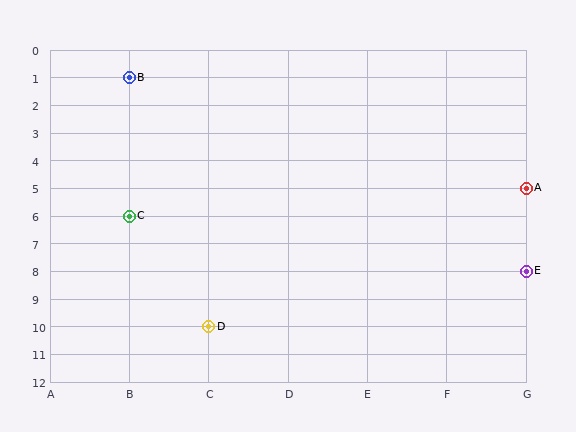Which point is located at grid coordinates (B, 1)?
Point B is at (B, 1).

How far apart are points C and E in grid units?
Points C and E are 5 columns and 2 rows apart (about 5.4 grid units diagonally).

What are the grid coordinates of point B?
Point B is at grid coordinates (B, 1).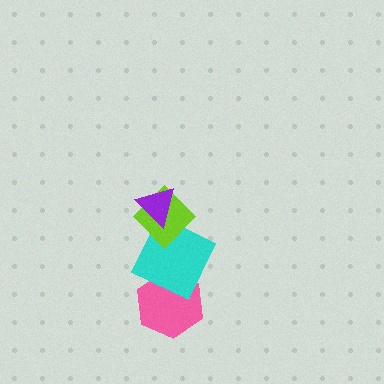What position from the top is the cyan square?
The cyan square is 3rd from the top.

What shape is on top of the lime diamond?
The purple triangle is on top of the lime diamond.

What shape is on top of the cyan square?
The lime diamond is on top of the cyan square.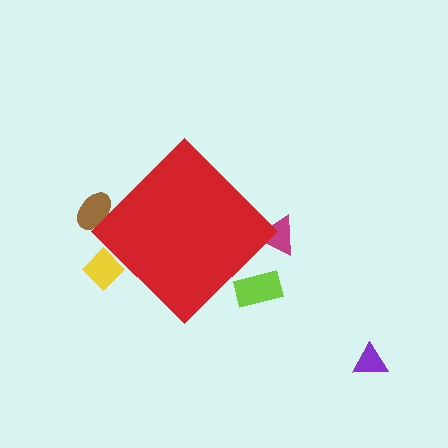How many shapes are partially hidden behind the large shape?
4 shapes are partially hidden.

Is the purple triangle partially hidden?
No, the purple triangle is fully visible.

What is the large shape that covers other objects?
A red diamond.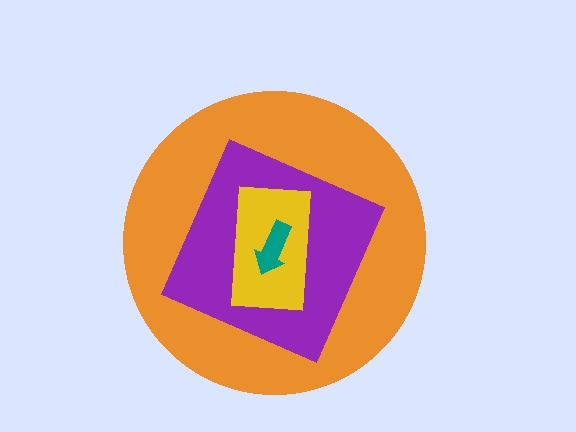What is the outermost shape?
The orange circle.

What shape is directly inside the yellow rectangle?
The teal arrow.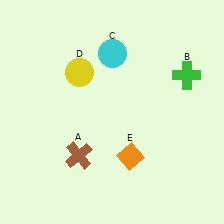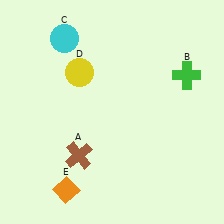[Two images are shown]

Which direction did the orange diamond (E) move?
The orange diamond (E) moved left.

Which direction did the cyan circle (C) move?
The cyan circle (C) moved left.